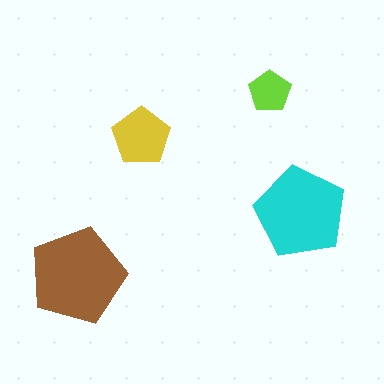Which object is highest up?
The lime pentagon is topmost.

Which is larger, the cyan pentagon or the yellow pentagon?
The cyan one.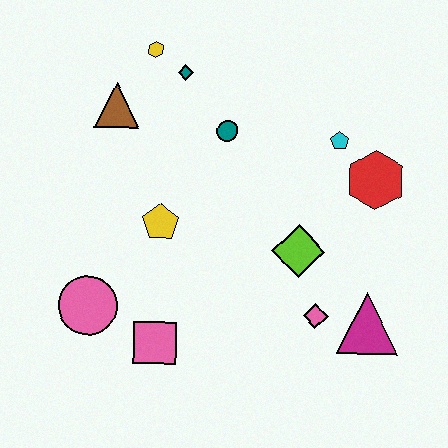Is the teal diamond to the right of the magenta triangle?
No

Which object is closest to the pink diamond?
The magenta triangle is closest to the pink diamond.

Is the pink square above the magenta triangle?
No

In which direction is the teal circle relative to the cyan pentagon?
The teal circle is to the left of the cyan pentagon.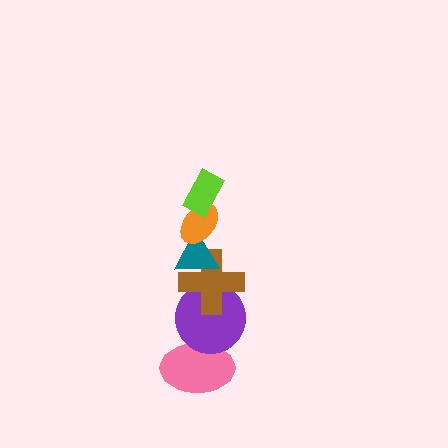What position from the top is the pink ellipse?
The pink ellipse is 6th from the top.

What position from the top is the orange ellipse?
The orange ellipse is 2nd from the top.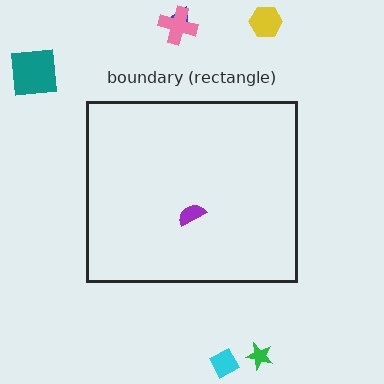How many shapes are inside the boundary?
1 inside, 6 outside.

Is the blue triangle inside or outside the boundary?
Outside.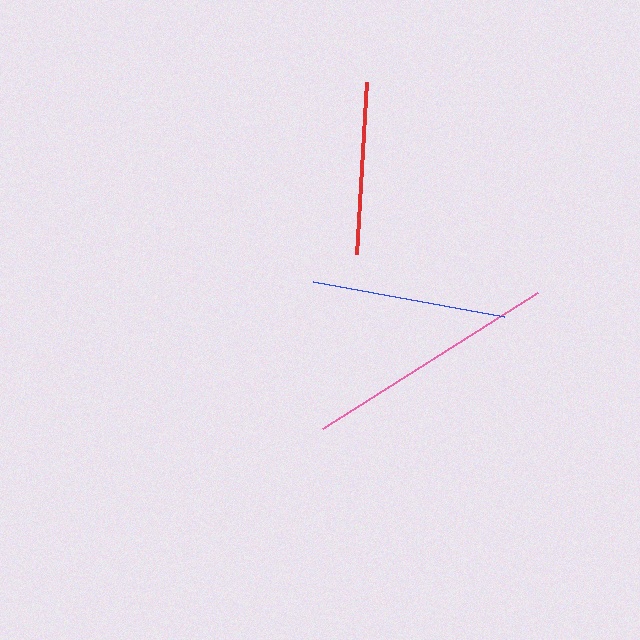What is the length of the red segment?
The red segment is approximately 172 pixels long.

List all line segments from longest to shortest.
From longest to shortest: pink, blue, red.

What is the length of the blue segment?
The blue segment is approximately 194 pixels long.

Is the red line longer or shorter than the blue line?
The blue line is longer than the red line.